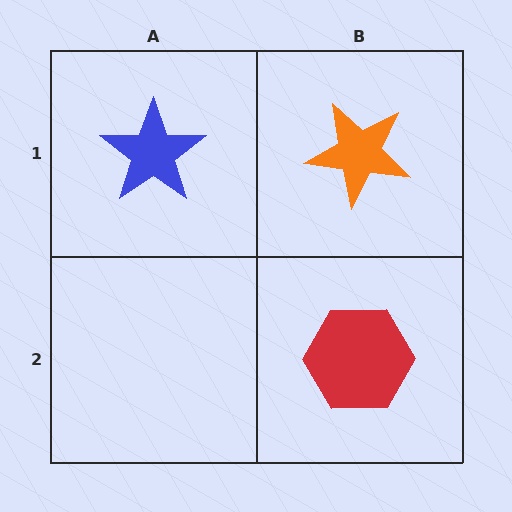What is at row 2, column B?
A red hexagon.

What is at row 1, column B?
An orange star.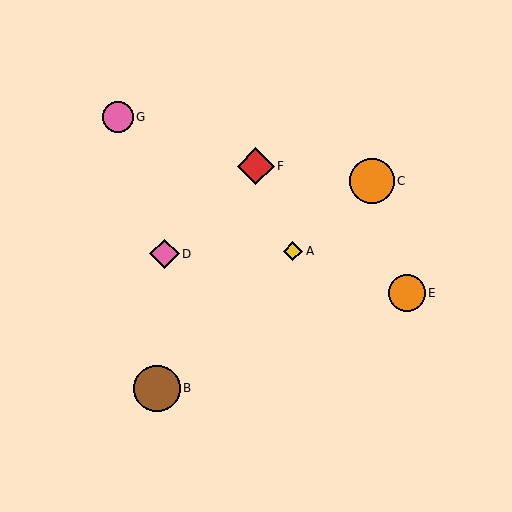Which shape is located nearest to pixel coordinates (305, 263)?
The yellow diamond (labeled A) at (293, 251) is nearest to that location.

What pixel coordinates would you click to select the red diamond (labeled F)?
Click at (256, 166) to select the red diamond F.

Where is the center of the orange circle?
The center of the orange circle is at (372, 181).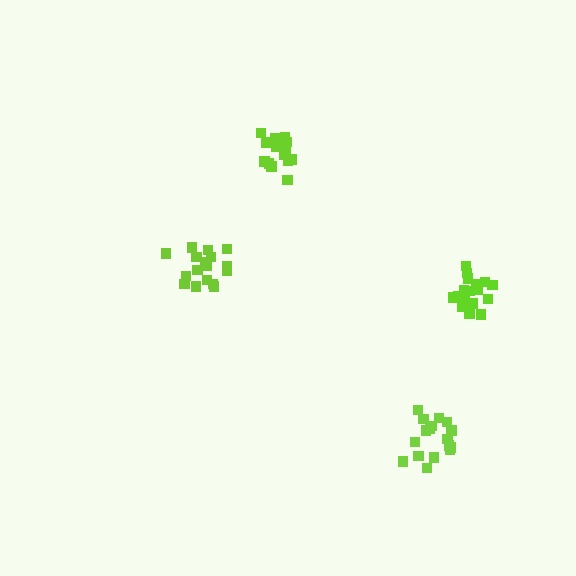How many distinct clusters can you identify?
There are 4 distinct clusters.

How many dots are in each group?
Group 1: 17 dots, Group 2: 19 dots, Group 3: 15 dots, Group 4: 20 dots (71 total).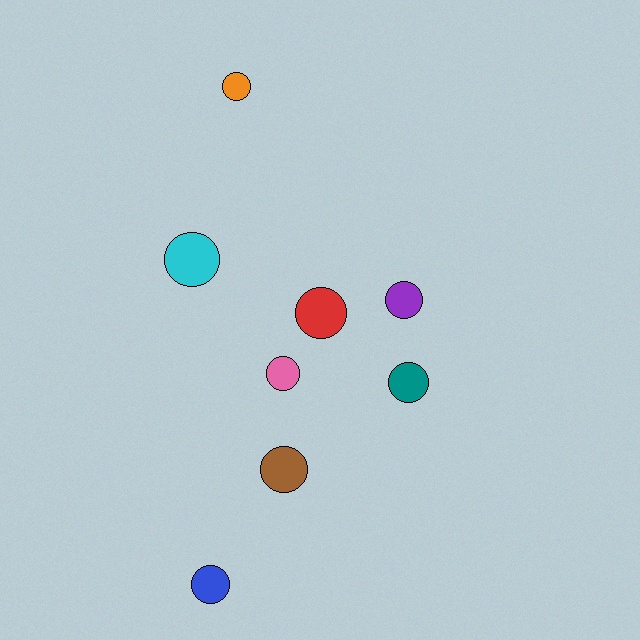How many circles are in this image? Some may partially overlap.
There are 8 circles.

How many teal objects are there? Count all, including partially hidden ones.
There is 1 teal object.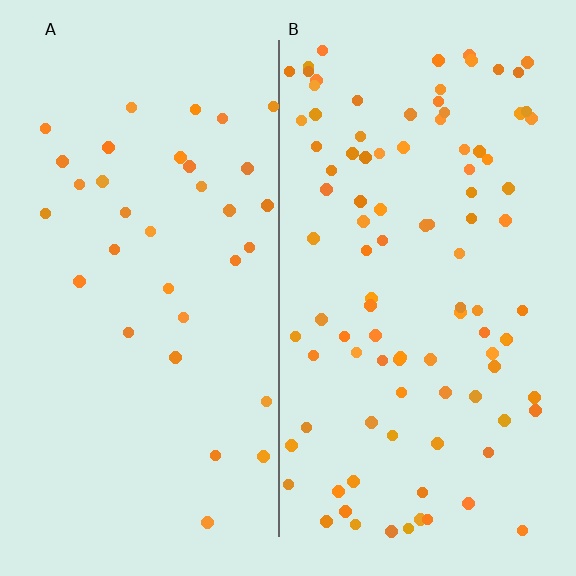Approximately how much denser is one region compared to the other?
Approximately 2.9× — region B over region A.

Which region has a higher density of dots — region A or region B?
B (the right).